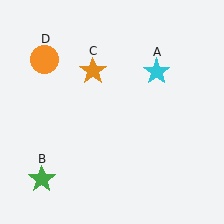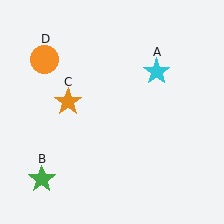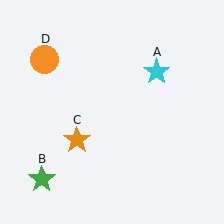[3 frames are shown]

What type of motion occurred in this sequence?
The orange star (object C) rotated counterclockwise around the center of the scene.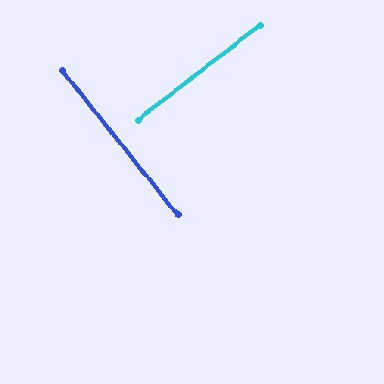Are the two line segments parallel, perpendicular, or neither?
Perpendicular — they meet at approximately 89°.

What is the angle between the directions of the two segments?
Approximately 89 degrees.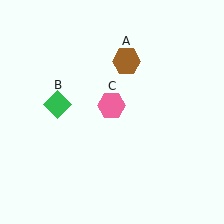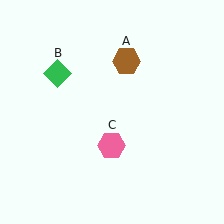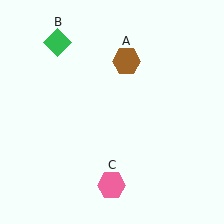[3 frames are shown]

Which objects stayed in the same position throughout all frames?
Brown hexagon (object A) remained stationary.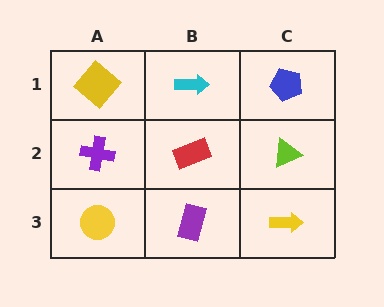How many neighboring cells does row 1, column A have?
2.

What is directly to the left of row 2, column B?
A purple cross.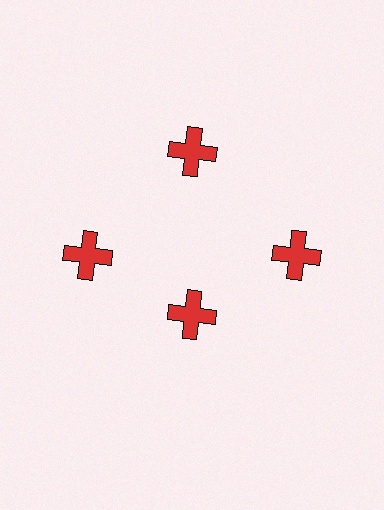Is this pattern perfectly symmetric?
No. The 4 red crosses are arranged in a ring, but one element near the 6 o'clock position is pulled inward toward the center, breaking the 4-fold rotational symmetry.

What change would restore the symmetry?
The symmetry would be restored by moving it outward, back onto the ring so that all 4 crosses sit at equal angles and equal distance from the center.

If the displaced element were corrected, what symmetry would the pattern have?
It would have 4-fold rotational symmetry — the pattern would map onto itself every 90 degrees.